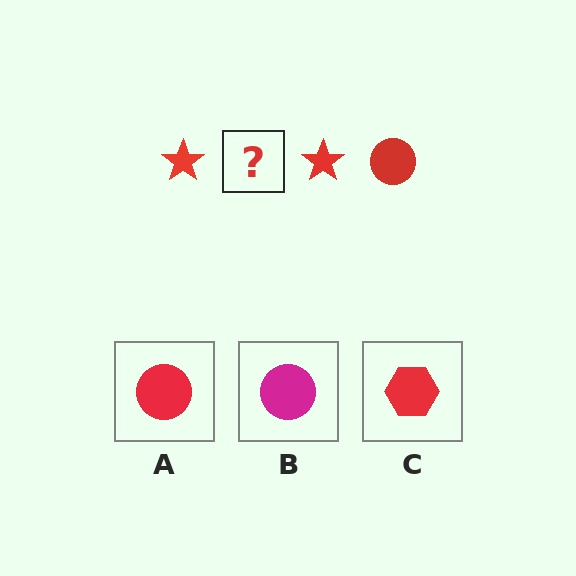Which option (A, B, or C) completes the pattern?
A.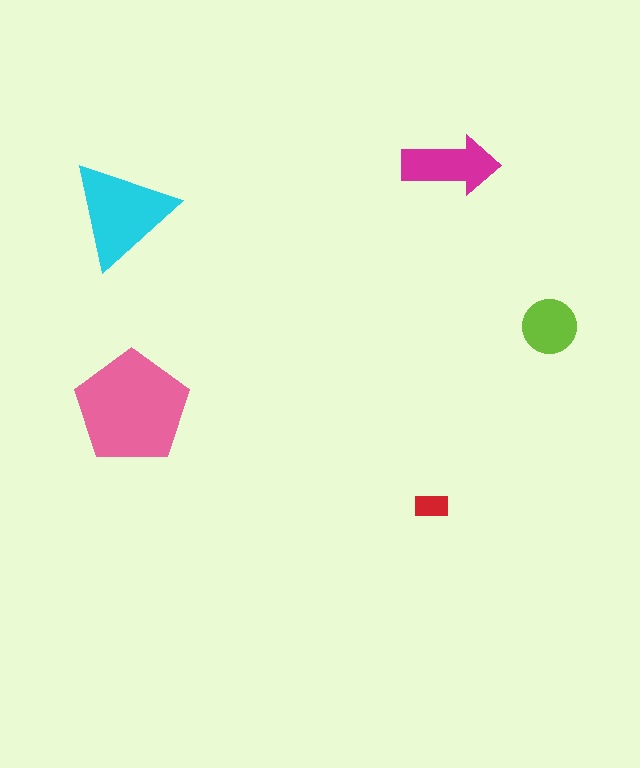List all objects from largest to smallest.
The pink pentagon, the cyan triangle, the magenta arrow, the lime circle, the red rectangle.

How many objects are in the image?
There are 5 objects in the image.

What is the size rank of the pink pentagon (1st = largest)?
1st.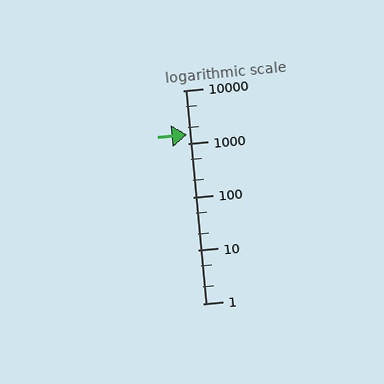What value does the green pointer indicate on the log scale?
The pointer indicates approximately 1500.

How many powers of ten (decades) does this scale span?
The scale spans 4 decades, from 1 to 10000.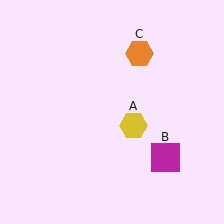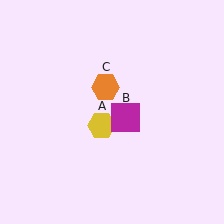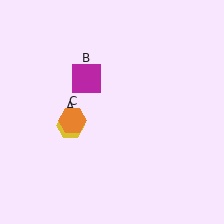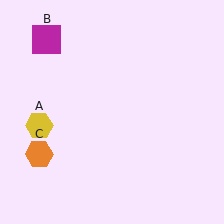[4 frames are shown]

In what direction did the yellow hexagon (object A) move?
The yellow hexagon (object A) moved left.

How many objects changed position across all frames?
3 objects changed position: yellow hexagon (object A), magenta square (object B), orange hexagon (object C).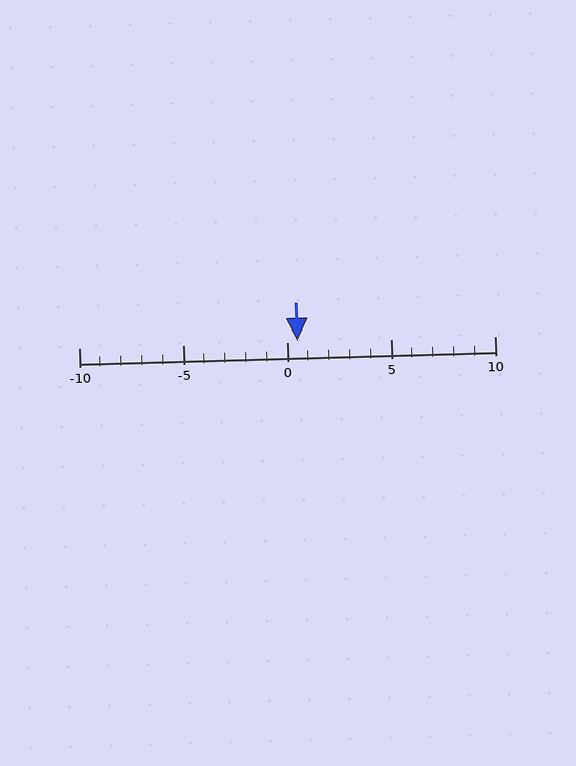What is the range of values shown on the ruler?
The ruler shows values from -10 to 10.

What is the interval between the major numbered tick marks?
The major tick marks are spaced 5 units apart.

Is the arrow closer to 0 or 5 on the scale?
The arrow is closer to 0.